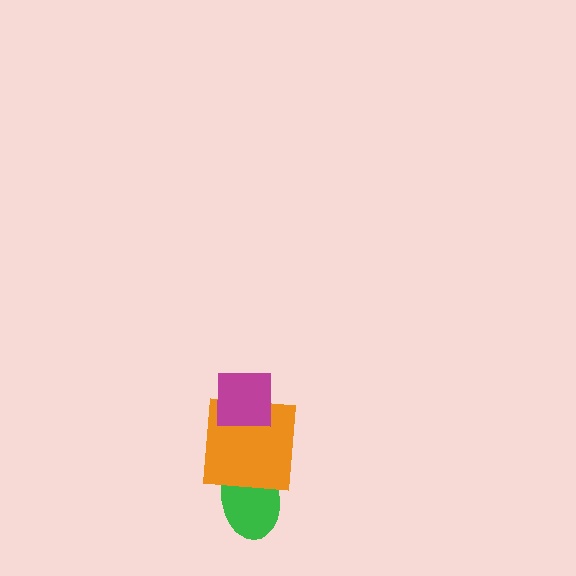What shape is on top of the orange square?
The magenta square is on top of the orange square.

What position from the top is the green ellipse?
The green ellipse is 3rd from the top.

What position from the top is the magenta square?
The magenta square is 1st from the top.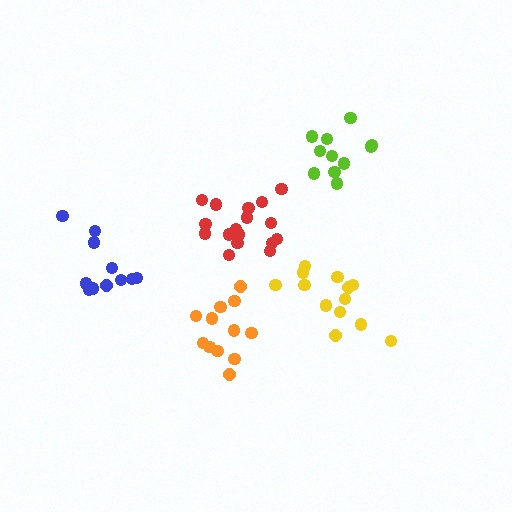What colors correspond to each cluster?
The clusters are colored: lime, blue, red, yellow, orange.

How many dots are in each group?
Group 1: 11 dots, Group 2: 11 dots, Group 3: 17 dots, Group 4: 13 dots, Group 5: 12 dots (64 total).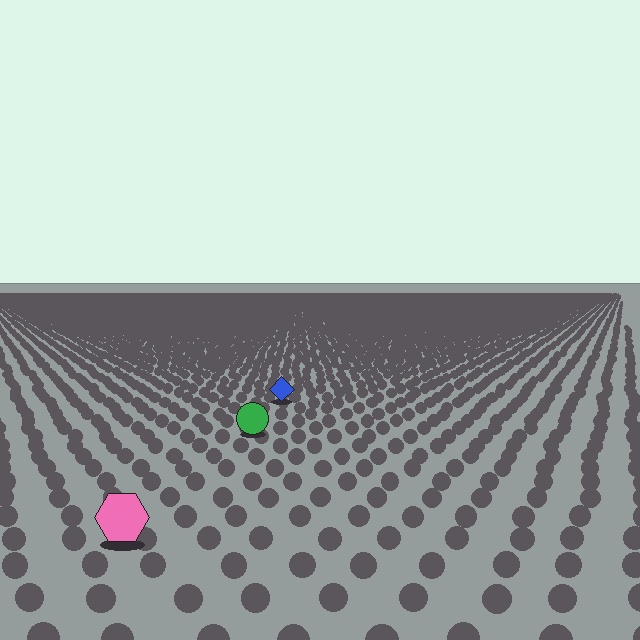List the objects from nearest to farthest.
From nearest to farthest: the pink hexagon, the green circle, the blue diamond.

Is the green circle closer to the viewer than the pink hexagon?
No. The pink hexagon is closer — you can tell from the texture gradient: the ground texture is coarser near it.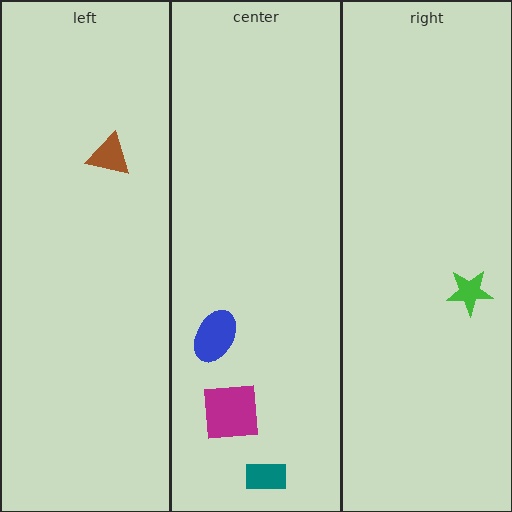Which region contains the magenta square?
The center region.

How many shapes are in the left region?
1.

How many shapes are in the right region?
1.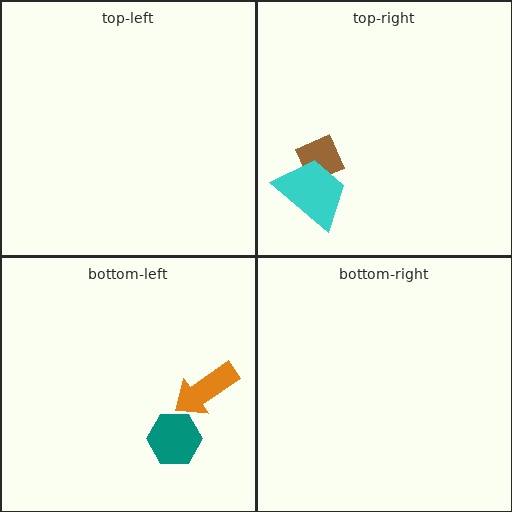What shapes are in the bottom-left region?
The teal hexagon, the orange arrow.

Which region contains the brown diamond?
The top-right region.